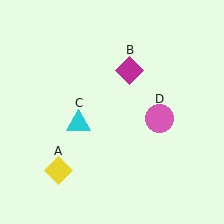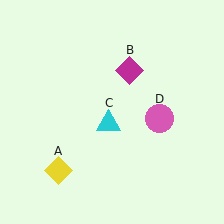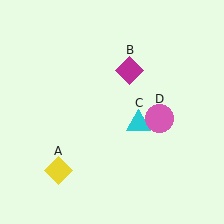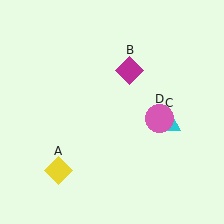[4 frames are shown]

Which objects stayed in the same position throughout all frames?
Yellow diamond (object A) and magenta diamond (object B) and pink circle (object D) remained stationary.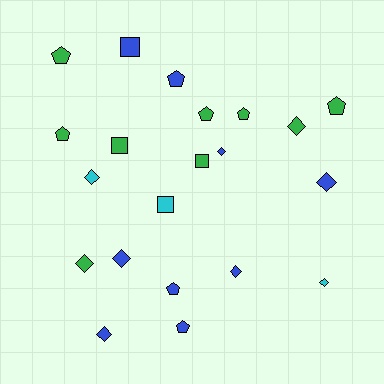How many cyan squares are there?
There is 1 cyan square.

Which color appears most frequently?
Blue, with 9 objects.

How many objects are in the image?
There are 21 objects.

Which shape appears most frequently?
Diamond, with 9 objects.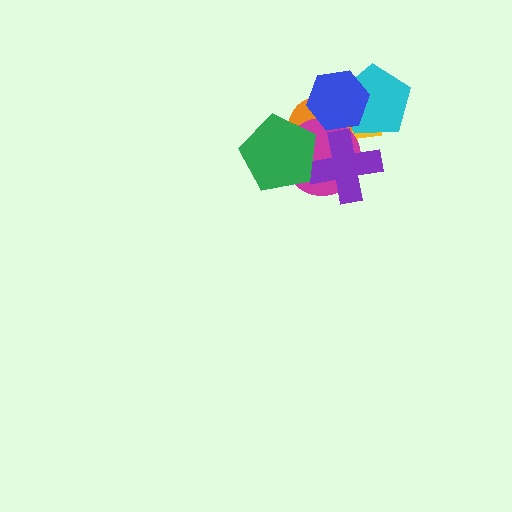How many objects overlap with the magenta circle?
5 objects overlap with the magenta circle.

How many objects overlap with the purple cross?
4 objects overlap with the purple cross.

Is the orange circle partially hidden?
Yes, it is partially covered by another shape.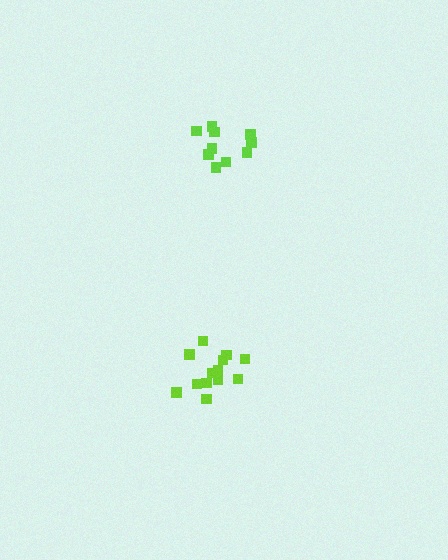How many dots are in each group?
Group 1: 10 dots, Group 2: 13 dots (23 total).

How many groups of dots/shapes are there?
There are 2 groups.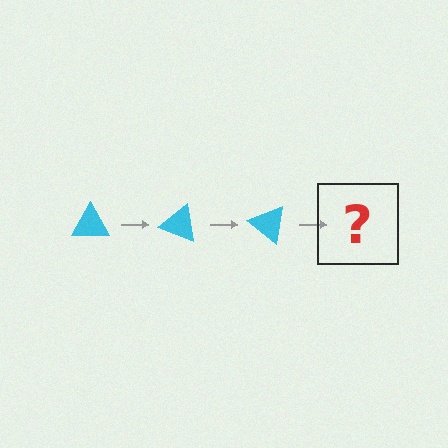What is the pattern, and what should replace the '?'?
The pattern is that the triangle rotates 20 degrees each step. The '?' should be a cyan triangle rotated 60 degrees.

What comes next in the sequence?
The next element should be a cyan triangle rotated 60 degrees.